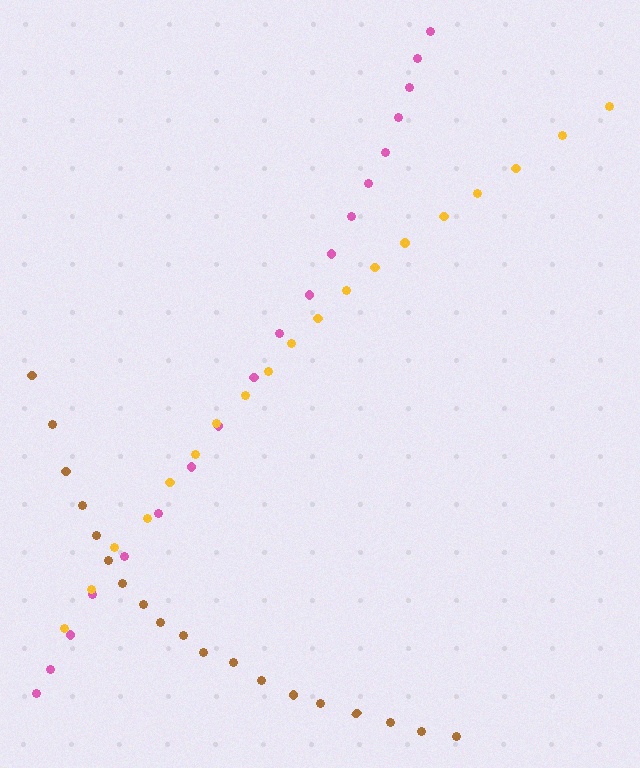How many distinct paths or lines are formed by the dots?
There are 3 distinct paths.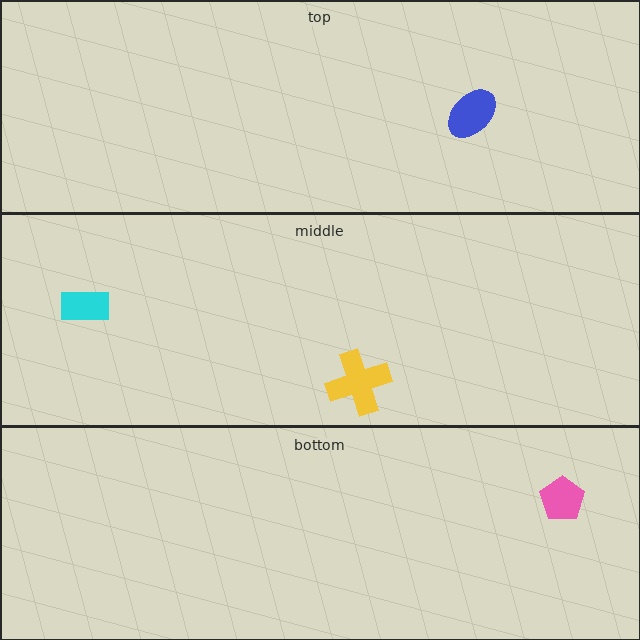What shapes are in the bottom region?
The pink pentagon.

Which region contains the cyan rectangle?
The middle region.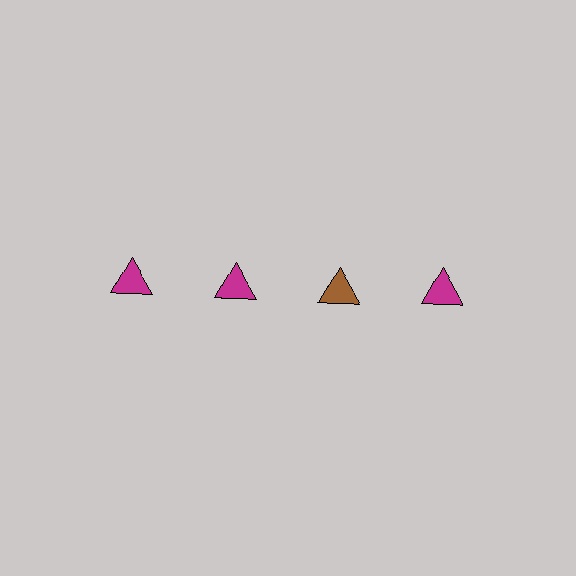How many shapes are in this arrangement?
There are 4 shapes arranged in a grid pattern.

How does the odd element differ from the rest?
It has a different color: brown instead of magenta.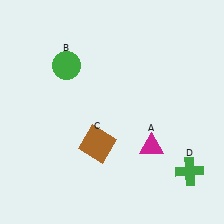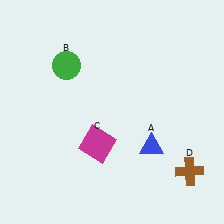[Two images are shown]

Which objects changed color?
A changed from magenta to blue. C changed from brown to magenta. D changed from green to brown.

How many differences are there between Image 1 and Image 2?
There are 3 differences between the two images.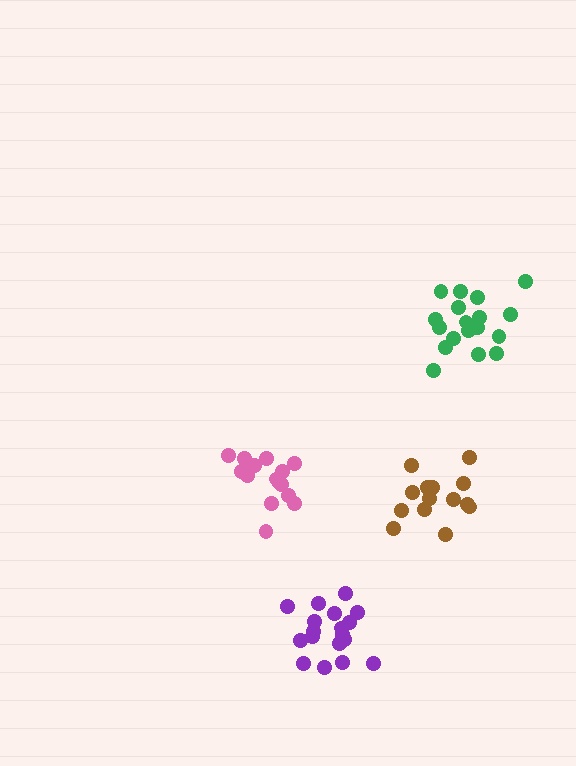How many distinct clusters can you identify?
There are 4 distinct clusters.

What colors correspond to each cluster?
The clusters are colored: purple, brown, green, pink.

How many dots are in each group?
Group 1: 18 dots, Group 2: 14 dots, Group 3: 18 dots, Group 4: 15 dots (65 total).